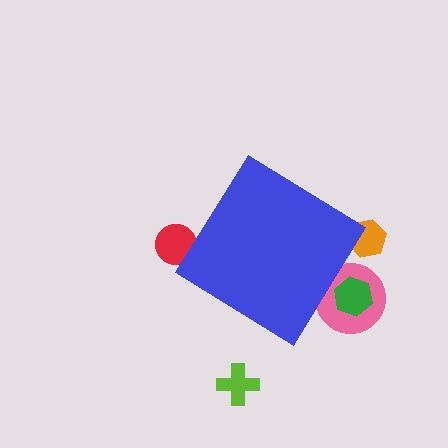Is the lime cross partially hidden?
No, the lime cross is fully visible.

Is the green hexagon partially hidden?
Yes, the green hexagon is partially hidden behind the blue diamond.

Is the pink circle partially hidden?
Yes, the pink circle is partially hidden behind the blue diamond.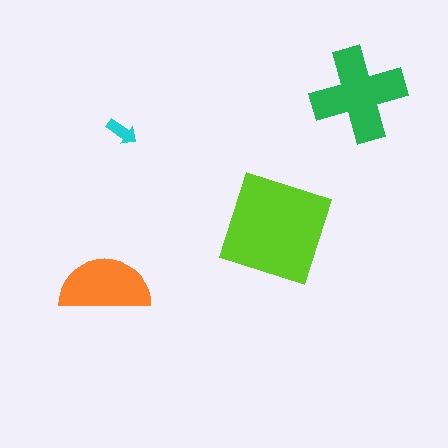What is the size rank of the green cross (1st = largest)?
2nd.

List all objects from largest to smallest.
The lime diamond, the green cross, the orange semicircle, the cyan arrow.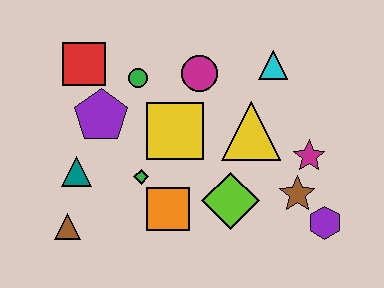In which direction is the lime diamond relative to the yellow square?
The lime diamond is below the yellow square.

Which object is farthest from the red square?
The purple hexagon is farthest from the red square.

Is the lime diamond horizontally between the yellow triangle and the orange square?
Yes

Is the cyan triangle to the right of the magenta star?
No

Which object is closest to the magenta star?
The brown star is closest to the magenta star.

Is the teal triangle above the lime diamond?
Yes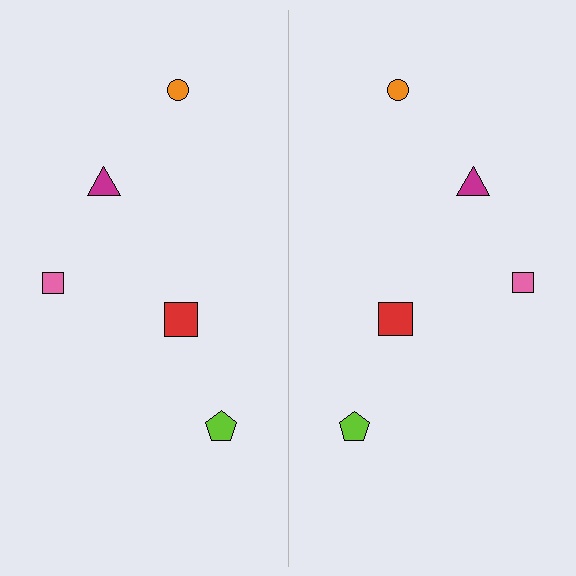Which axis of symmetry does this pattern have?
The pattern has a vertical axis of symmetry running through the center of the image.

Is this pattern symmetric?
Yes, this pattern has bilateral (reflection) symmetry.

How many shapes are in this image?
There are 10 shapes in this image.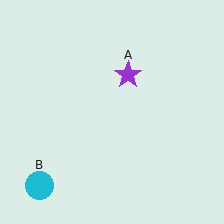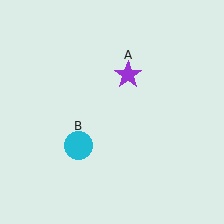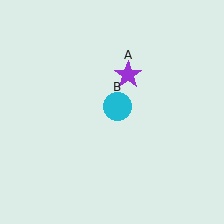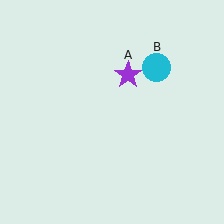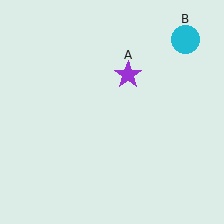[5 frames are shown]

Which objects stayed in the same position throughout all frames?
Purple star (object A) remained stationary.